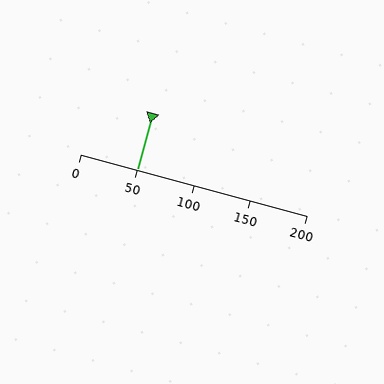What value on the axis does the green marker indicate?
The marker indicates approximately 50.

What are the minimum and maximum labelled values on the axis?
The axis runs from 0 to 200.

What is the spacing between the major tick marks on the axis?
The major ticks are spaced 50 apart.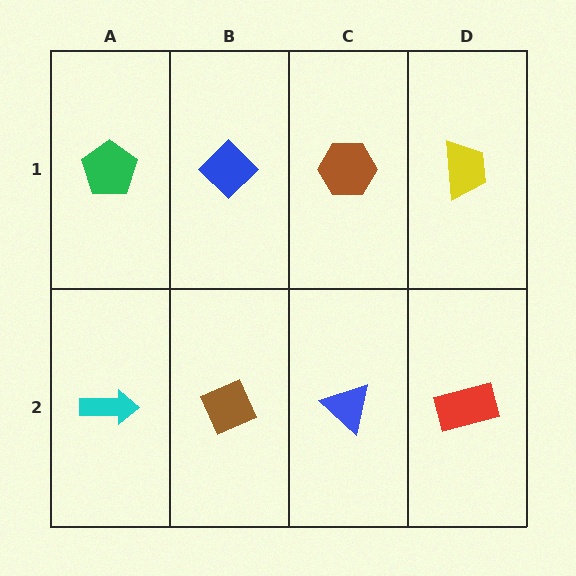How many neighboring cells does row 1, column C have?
3.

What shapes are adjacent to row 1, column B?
A brown diamond (row 2, column B), a green pentagon (row 1, column A), a brown hexagon (row 1, column C).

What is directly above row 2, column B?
A blue diamond.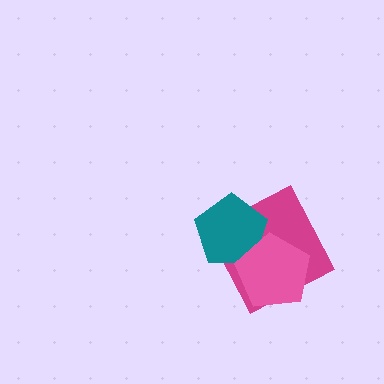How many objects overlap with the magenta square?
2 objects overlap with the magenta square.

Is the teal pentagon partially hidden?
Yes, it is partially covered by another shape.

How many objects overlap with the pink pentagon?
2 objects overlap with the pink pentagon.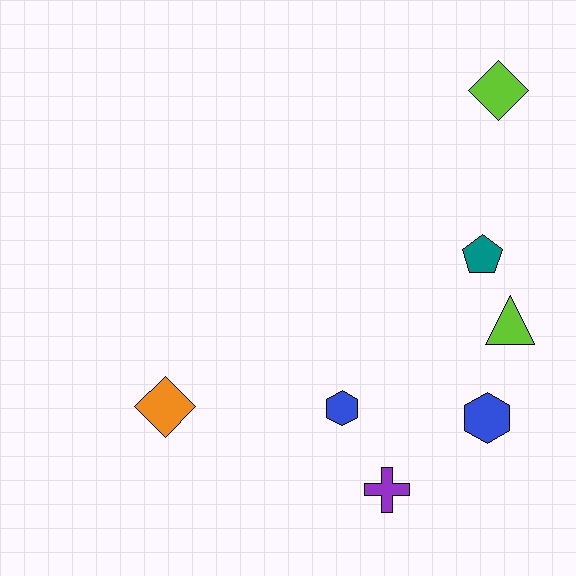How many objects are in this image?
There are 7 objects.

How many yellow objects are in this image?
There are no yellow objects.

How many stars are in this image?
There are no stars.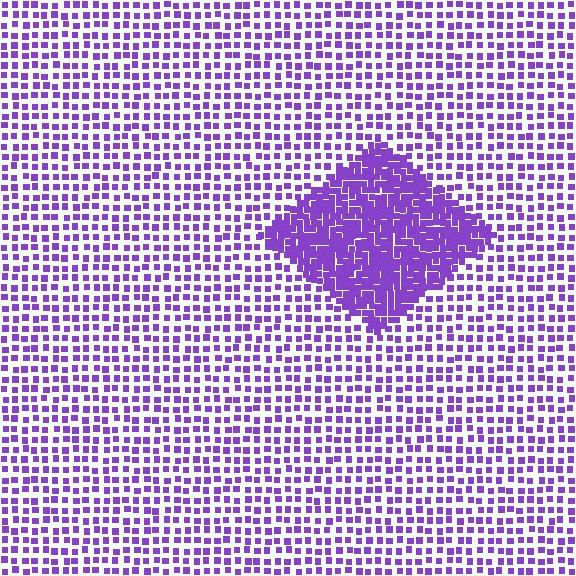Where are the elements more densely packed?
The elements are more densely packed inside the diamond boundary.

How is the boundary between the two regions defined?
The boundary is defined by a change in element density (approximately 2.4x ratio). All elements are the same color, size, and shape.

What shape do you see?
I see a diamond.